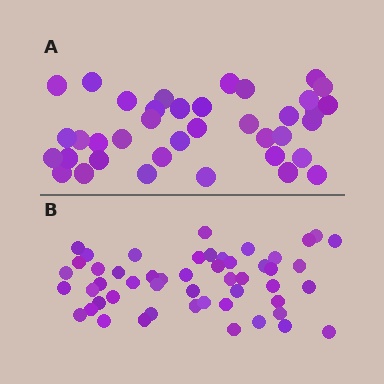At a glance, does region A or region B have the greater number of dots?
Region B (the bottom region) has more dots.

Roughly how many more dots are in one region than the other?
Region B has approximately 15 more dots than region A.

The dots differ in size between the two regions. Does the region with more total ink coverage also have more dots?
No. Region A has more total ink coverage because its dots are larger, but region B actually contains more individual dots. Total area can be misleading — the number of items is what matters here.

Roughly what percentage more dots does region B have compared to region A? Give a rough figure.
About 35% more.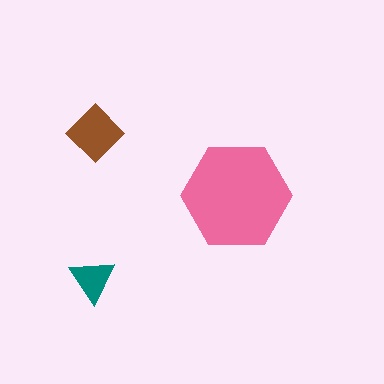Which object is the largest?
The pink hexagon.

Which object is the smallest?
The teal triangle.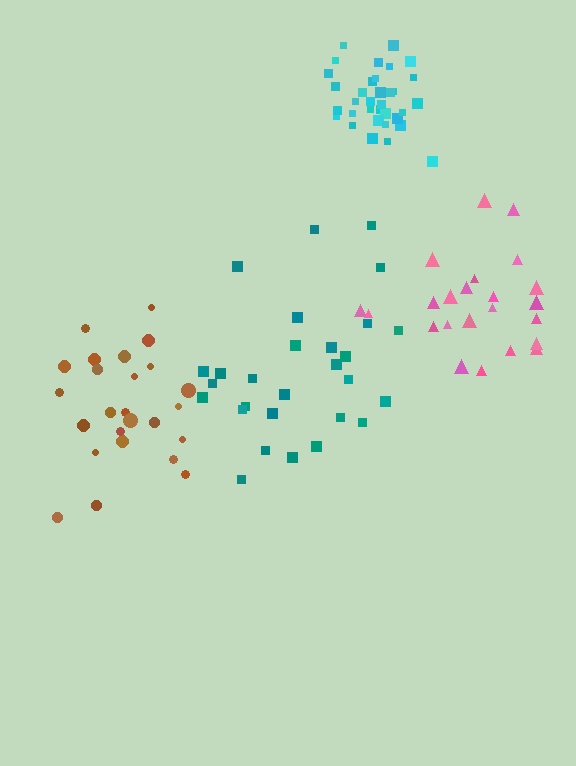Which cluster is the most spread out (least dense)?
Teal.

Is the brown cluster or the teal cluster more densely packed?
Brown.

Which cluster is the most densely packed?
Cyan.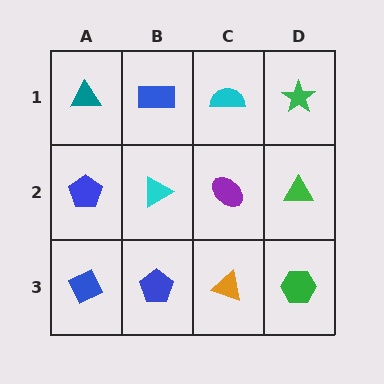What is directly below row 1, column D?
A green triangle.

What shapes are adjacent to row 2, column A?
A teal triangle (row 1, column A), a blue diamond (row 3, column A), a cyan triangle (row 2, column B).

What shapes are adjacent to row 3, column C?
A purple ellipse (row 2, column C), a blue pentagon (row 3, column B), a green hexagon (row 3, column D).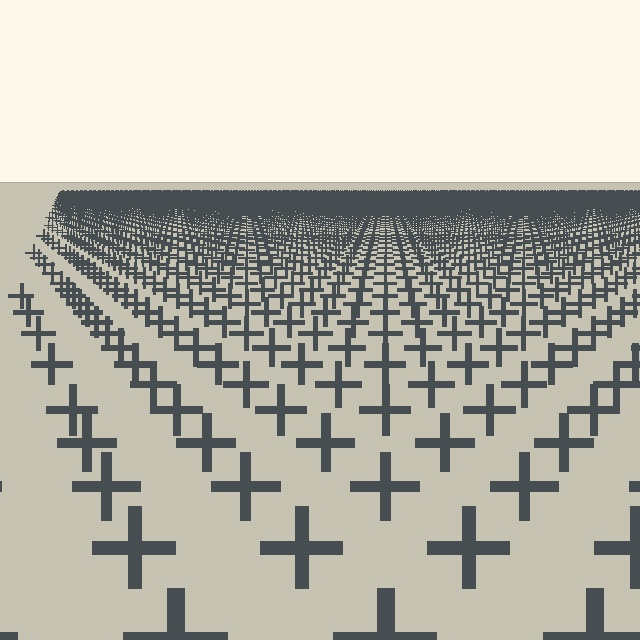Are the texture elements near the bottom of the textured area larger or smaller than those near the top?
Larger. Near the bottom, elements are closer to the viewer and appear at a bigger on-screen size.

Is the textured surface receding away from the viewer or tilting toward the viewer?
The surface is receding away from the viewer. Texture elements get smaller and denser toward the top.